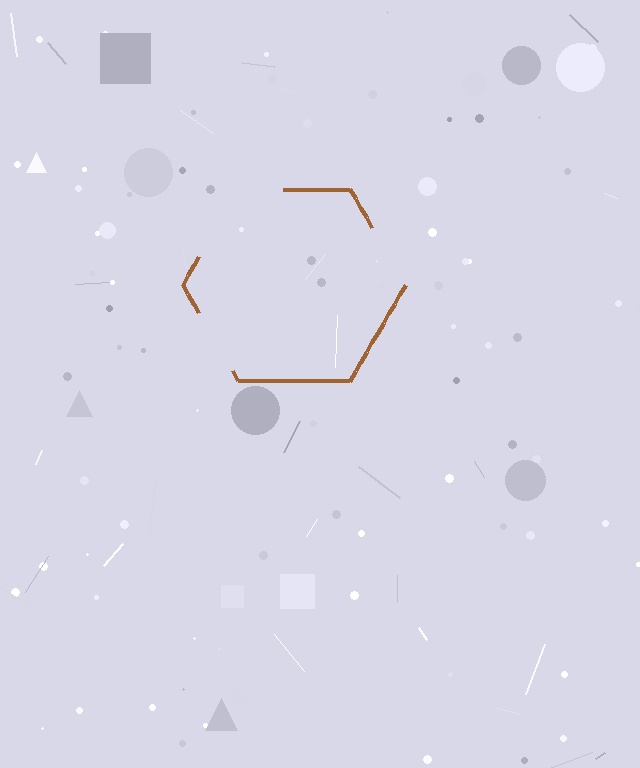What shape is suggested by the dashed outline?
The dashed outline suggests a hexagon.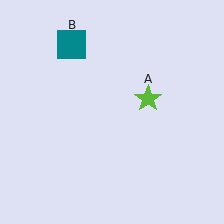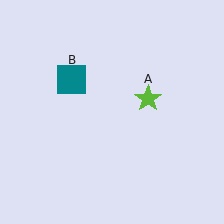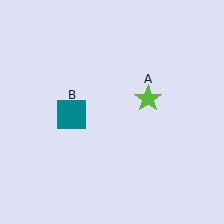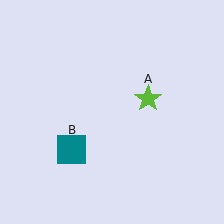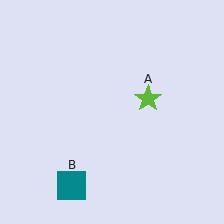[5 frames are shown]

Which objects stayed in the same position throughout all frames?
Lime star (object A) remained stationary.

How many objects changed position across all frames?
1 object changed position: teal square (object B).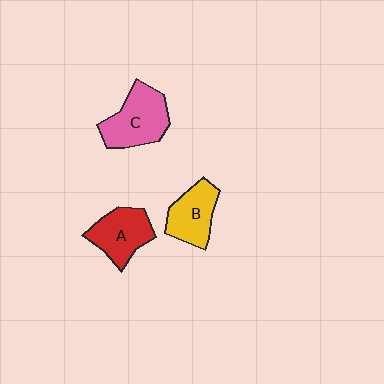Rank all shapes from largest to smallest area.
From largest to smallest: C (pink), A (red), B (yellow).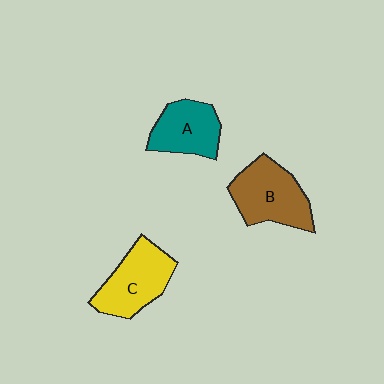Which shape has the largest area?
Shape B (brown).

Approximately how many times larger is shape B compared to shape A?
Approximately 1.3 times.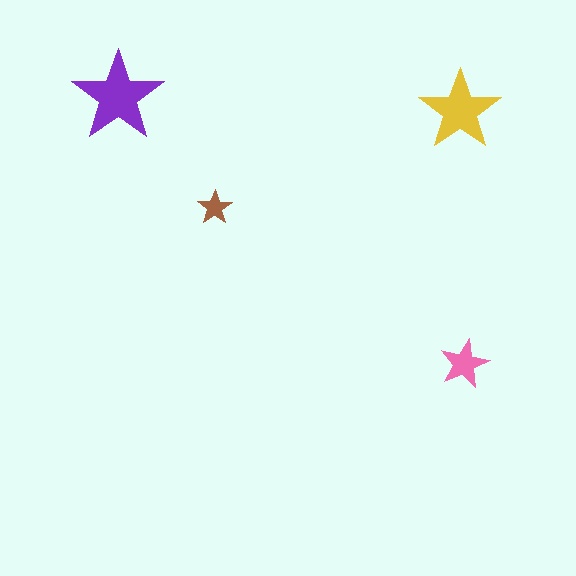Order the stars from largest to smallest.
the purple one, the yellow one, the pink one, the brown one.